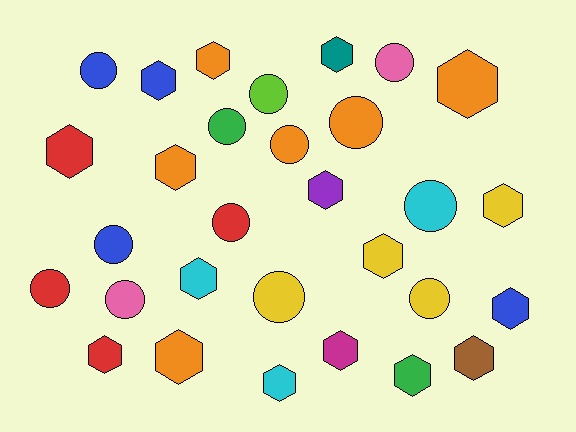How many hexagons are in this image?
There are 17 hexagons.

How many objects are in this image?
There are 30 objects.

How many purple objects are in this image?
There is 1 purple object.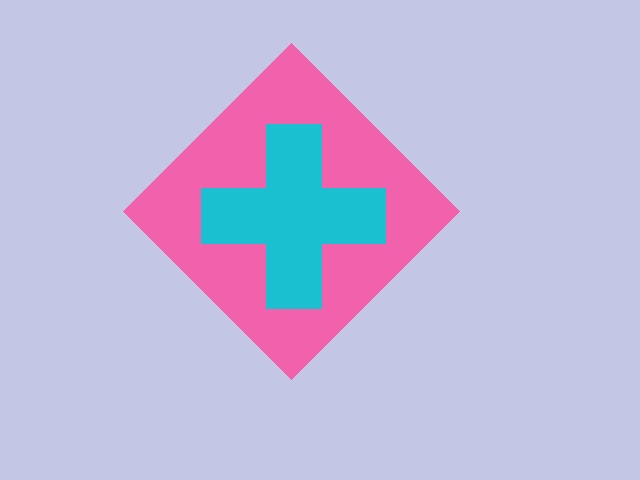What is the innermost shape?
The cyan cross.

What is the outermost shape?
The pink diamond.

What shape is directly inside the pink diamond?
The cyan cross.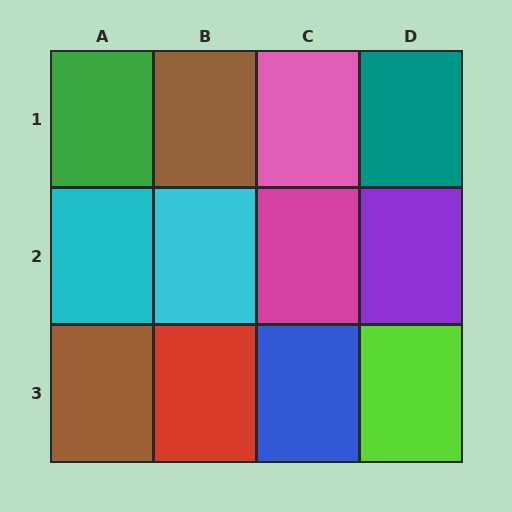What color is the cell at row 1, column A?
Green.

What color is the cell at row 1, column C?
Pink.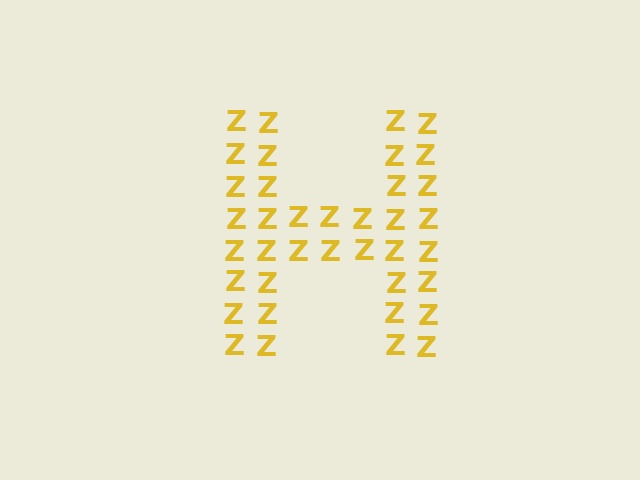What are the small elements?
The small elements are letter Z's.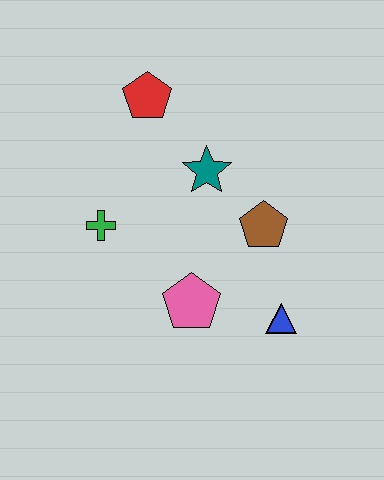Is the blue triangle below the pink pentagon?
Yes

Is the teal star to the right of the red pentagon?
Yes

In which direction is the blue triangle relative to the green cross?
The blue triangle is to the right of the green cross.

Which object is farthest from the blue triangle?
The red pentagon is farthest from the blue triangle.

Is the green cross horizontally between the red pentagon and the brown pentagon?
No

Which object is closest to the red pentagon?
The teal star is closest to the red pentagon.